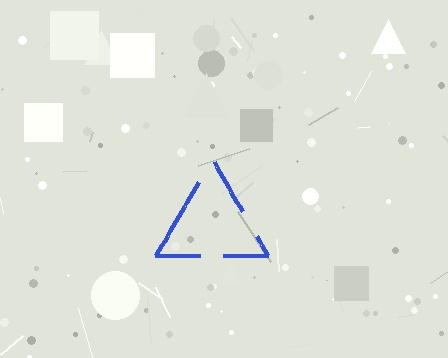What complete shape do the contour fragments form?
The contour fragments form a triangle.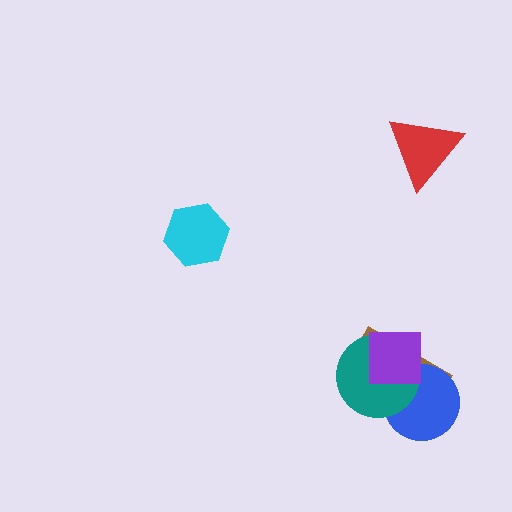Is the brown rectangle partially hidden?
Yes, it is partially covered by another shape.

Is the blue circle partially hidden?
Yes, it is partially covered by another shape.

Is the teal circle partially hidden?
Yes, it is partially covered by another shape.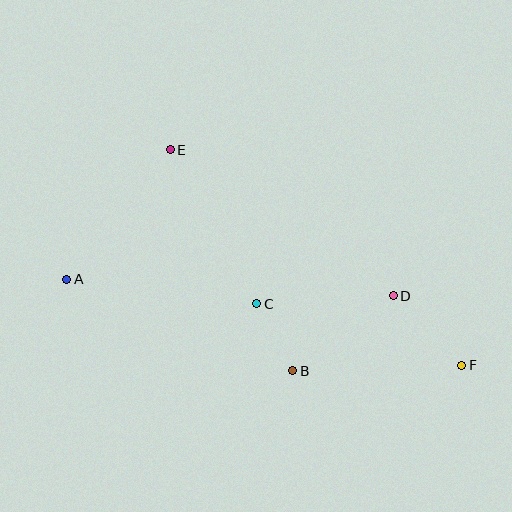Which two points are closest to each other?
Points B and C are closest to each other.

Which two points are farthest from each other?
Points A and F are farthest from each other.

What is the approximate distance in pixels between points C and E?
The distance between C and E is approximately 177 pixels.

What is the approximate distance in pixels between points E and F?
The distance between E and F is approximately 363 pixels.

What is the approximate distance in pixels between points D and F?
The distance between D and F is approximately 98 pixels.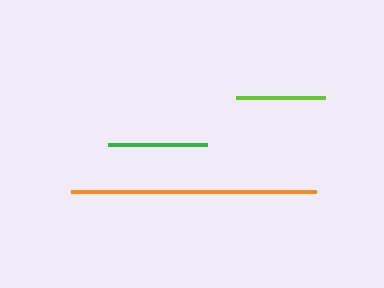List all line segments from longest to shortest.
From longest to shortest: orange, green, lime.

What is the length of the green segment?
The green segment is approximately 99 pixels long.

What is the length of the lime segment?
The lime segment is approximately 89 pixels long.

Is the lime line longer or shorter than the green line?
The green line is longer than the lime line.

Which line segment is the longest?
The orange line is the longest at approximately 244 pixels.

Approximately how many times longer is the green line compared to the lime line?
The green line is approximately 1.1 times the length of the lime line.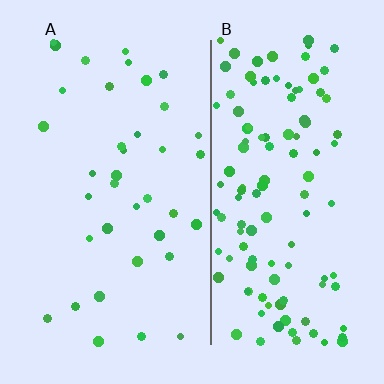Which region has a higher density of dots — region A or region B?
B (the right).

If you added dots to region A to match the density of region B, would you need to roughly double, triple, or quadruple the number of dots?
Approximately triple.